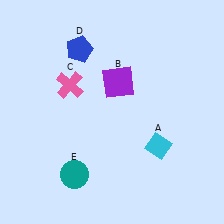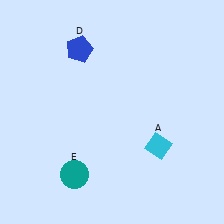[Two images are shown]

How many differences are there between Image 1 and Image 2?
There are 2 differences between the two images.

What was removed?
The purple square (B), the pink cross (C) were removed in Image 2.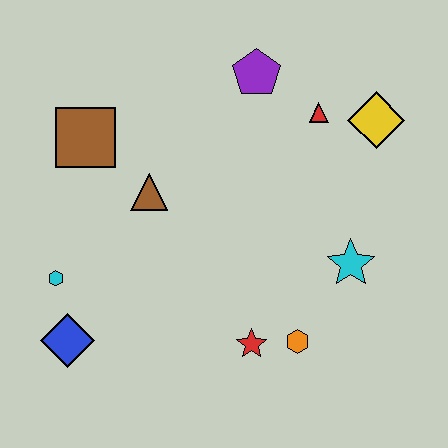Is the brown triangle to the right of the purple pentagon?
No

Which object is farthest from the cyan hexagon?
The yellow diamond is farthest from the cyan hexagon.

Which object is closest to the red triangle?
The yellow diamond is closest to the red triangle.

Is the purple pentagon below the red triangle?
No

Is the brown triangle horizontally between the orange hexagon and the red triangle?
No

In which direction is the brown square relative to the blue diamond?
The brown square is above the blue diamond.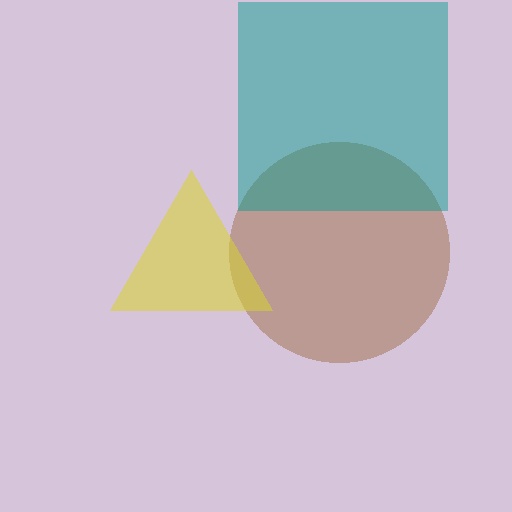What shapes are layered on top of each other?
The layered shapes are: a brown circle, a yellow triangle, a teal square.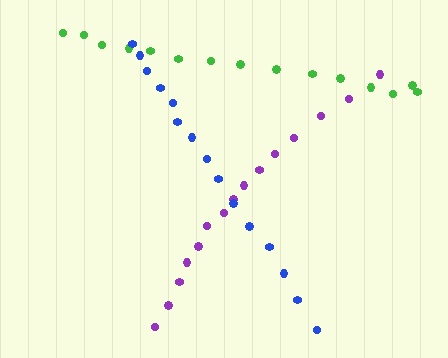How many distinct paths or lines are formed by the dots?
There are 3 distinct paths.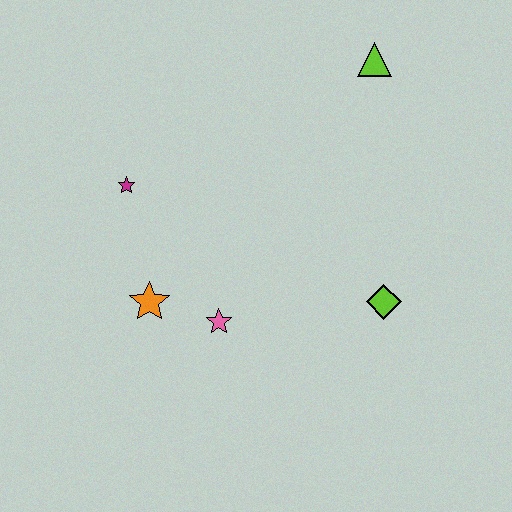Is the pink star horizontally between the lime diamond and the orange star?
Yes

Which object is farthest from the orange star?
The lime triangle is farthest from the orange star.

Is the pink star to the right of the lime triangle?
No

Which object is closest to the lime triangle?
The lime diamond is closest to the lime triangle.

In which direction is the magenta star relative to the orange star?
The magenta star is above the orange star.